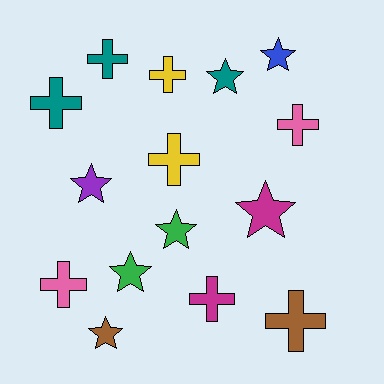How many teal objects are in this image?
There are 3 teal objects.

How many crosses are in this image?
There are 8 crosses.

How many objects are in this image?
There are 15 objects.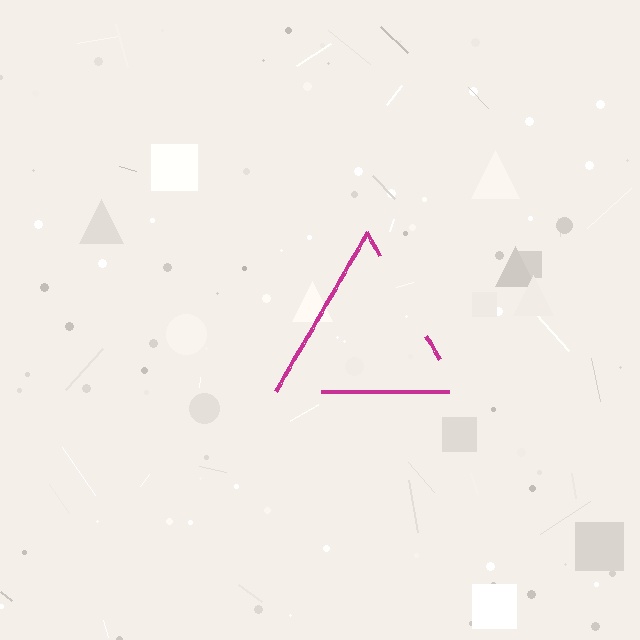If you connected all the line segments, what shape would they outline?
They would outline a triangle.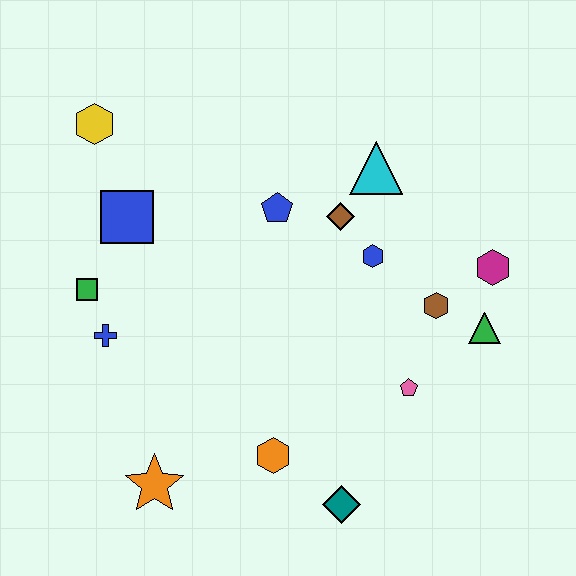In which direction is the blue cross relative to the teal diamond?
The blue cross is to the left of the teal diamond.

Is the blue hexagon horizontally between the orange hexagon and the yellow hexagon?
No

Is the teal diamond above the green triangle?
No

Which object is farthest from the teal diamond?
The yellow hexagon is farthest from the teal diamond.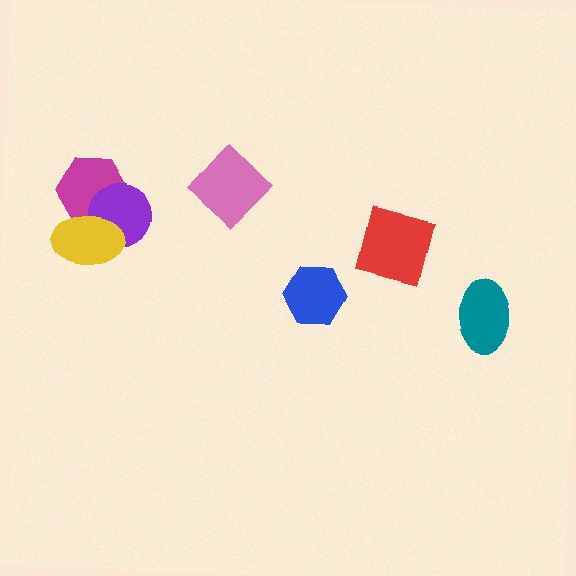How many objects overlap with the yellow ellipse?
2 objects overlap with the yellow ellipse.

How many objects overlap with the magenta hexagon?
2 objects overlap with the magenta hexagon.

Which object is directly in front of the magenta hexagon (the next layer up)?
The purple circle is directly in front of the magenta hexagon.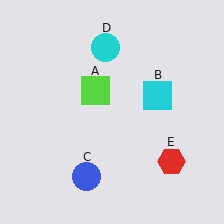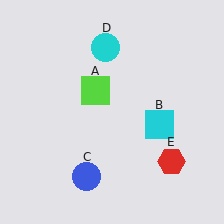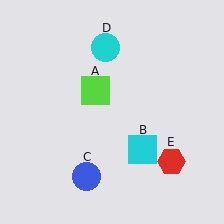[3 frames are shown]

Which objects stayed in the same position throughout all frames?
Lime square (object A) and blue circle (object C) and cyan circle (object D) and red hexagon (object E) remained stationary.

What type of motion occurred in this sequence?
The cyan square (object B) rotated clockwise around the center of the scene.